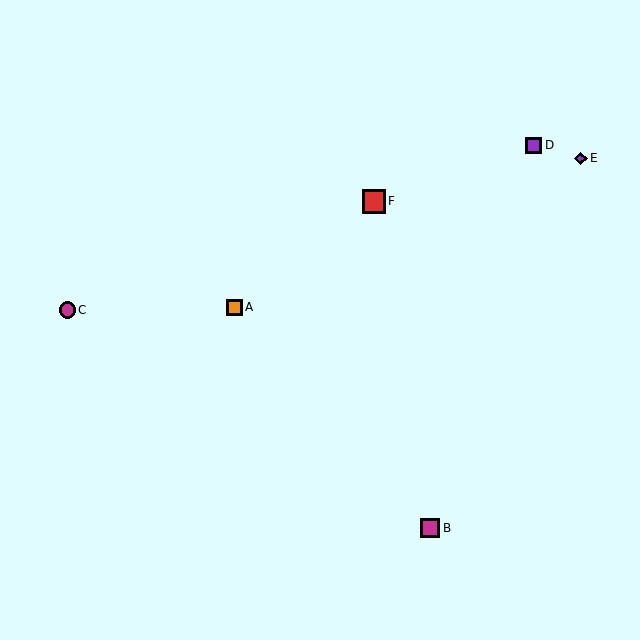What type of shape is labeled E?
Shape E is a purple diamond.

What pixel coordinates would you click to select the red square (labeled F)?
Click at (374, 201) to select the red square F.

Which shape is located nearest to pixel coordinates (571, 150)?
The purple diamond (labeled E) at (581, 158) is nearest to that location.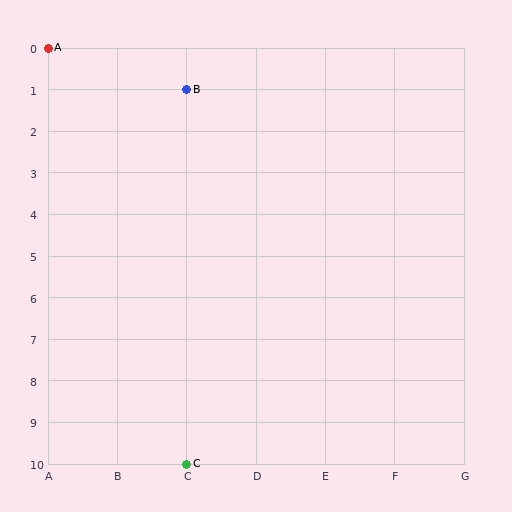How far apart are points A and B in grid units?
Points A and B are 2 columns and 1 row apart (about 2.2 grid units diagonally).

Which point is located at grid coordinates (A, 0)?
Point A is at (A, 0).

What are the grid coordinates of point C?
Point C is at grid coordinates (C, 10).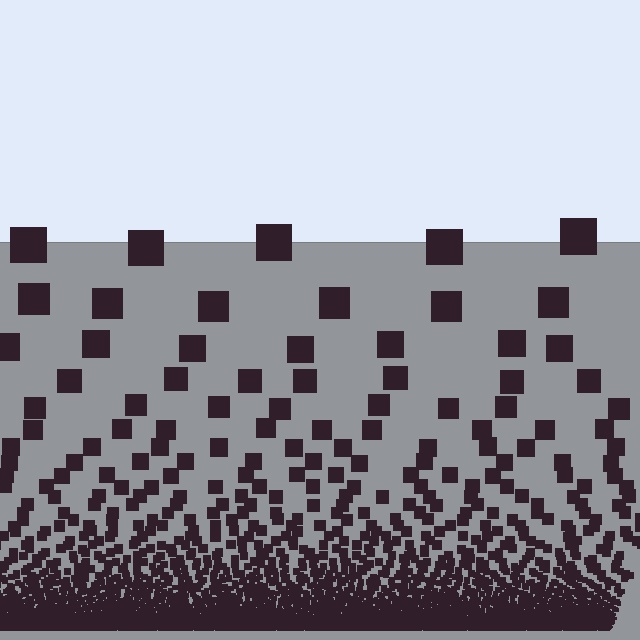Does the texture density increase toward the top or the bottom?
Density increases toward the bottom.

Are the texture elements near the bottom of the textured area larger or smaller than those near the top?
Smaller. The gradient is inverted — elements near the bottom are smaller and denser.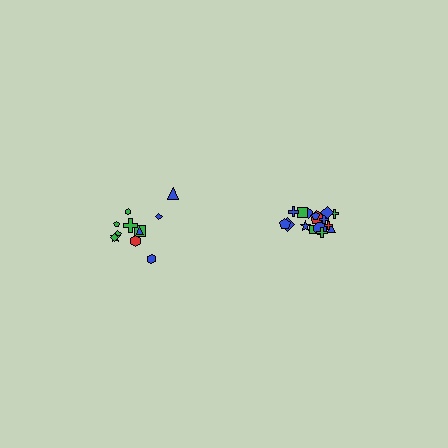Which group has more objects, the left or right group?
The right group.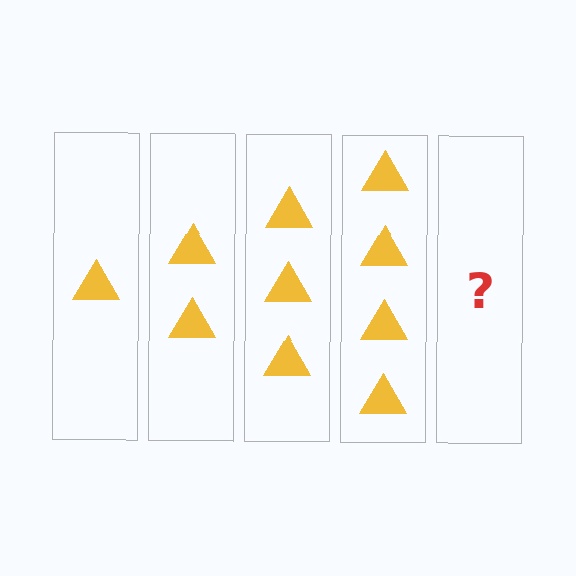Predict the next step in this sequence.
The next step is 5 triangles.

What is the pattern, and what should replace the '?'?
The pattern is that each step adds one more triangle. The '?' should be 5 triangles.